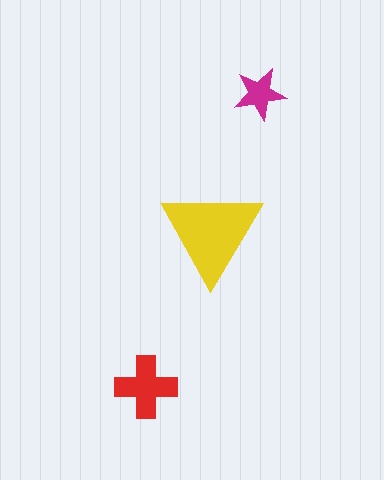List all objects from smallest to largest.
The magenta star, the red cross, the yellow triangle.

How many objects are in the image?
There are 3 objects in the image.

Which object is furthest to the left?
The red cross is leftmost.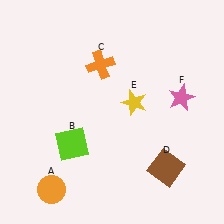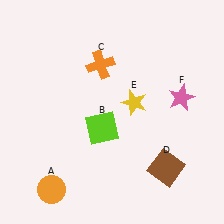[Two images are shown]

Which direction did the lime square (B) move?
The lime square (B) moved right.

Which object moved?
The lime square (B) moved right.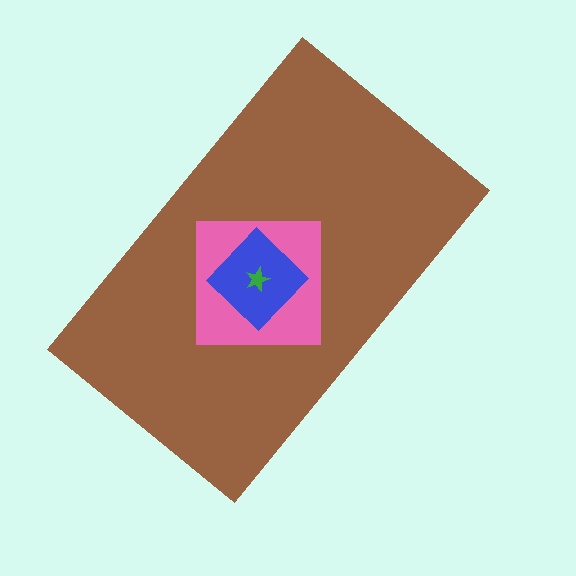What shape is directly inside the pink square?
The blue diamond.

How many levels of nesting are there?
4.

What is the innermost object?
The green star.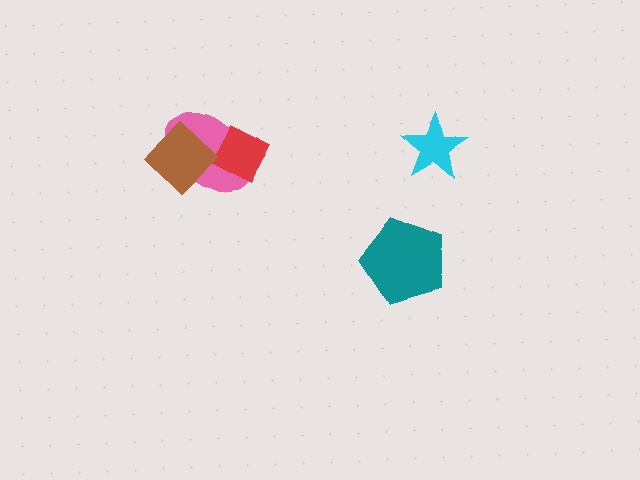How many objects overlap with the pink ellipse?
2 objects overlap with the pink ellipse.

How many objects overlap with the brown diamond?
1 object overlaps with the brown diamond.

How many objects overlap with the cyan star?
0 objects overlap with the cyan star.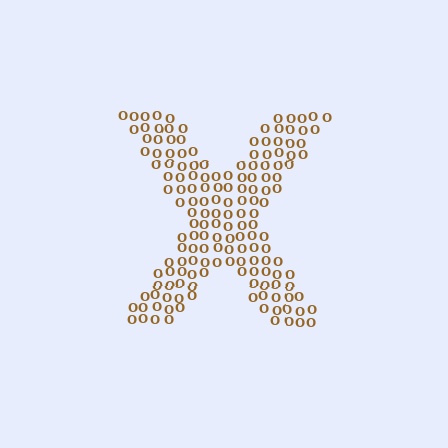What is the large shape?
The large shape is the letter X.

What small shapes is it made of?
It is made of small letter O's.